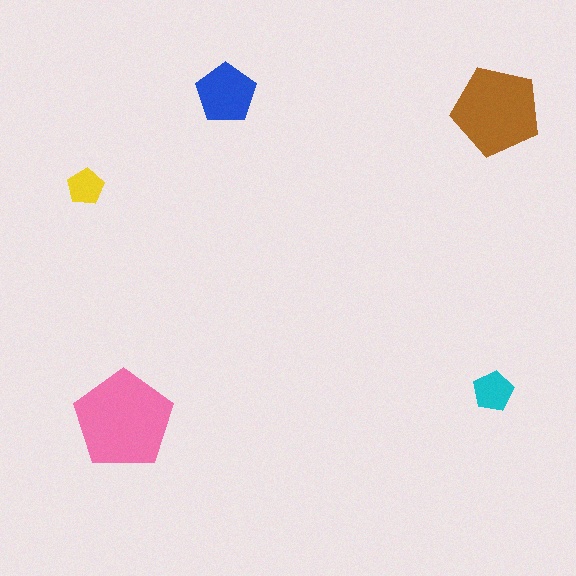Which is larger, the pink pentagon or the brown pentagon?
The pink one.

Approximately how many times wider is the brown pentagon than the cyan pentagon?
About 2 times wider.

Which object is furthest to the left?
The yellow pentagon is leftmost.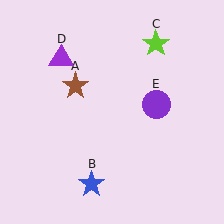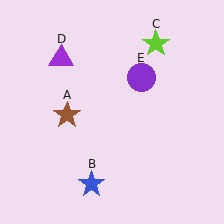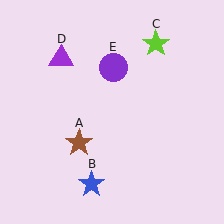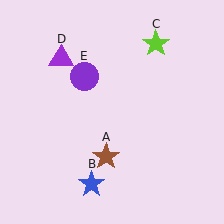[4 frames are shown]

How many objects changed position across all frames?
2 objects changed position: brown star (object A), purple circle (object E).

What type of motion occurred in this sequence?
The brown star (object A), purple circle (object E) rotated counterclockwise around the center of the scene.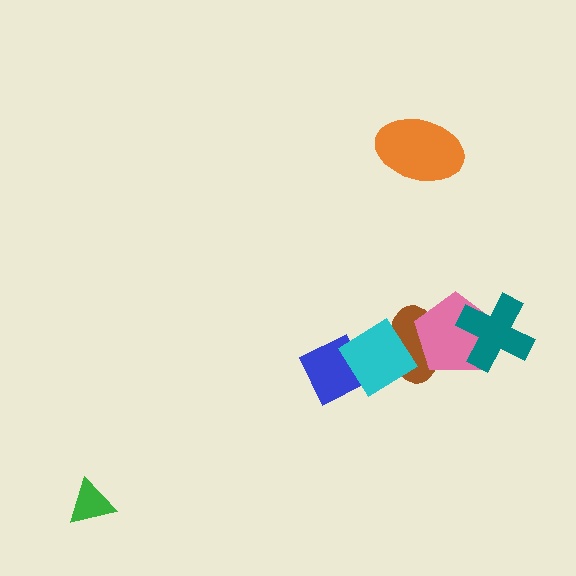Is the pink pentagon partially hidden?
Yes, it is partially covered by another shape.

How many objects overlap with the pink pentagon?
2 objects overlap with the pink pentagon.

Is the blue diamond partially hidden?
Yes, it is partially covered by another shape.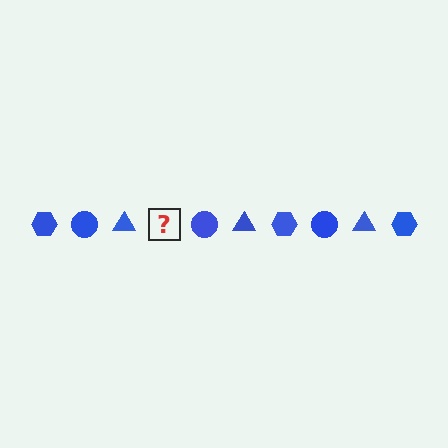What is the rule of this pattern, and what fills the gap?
The rule is that the pattern cycles through hexagon, circle, triangle shapes in blue. The gap should be filled with a blue hexagon.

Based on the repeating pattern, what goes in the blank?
The blank should be a blue hexagon.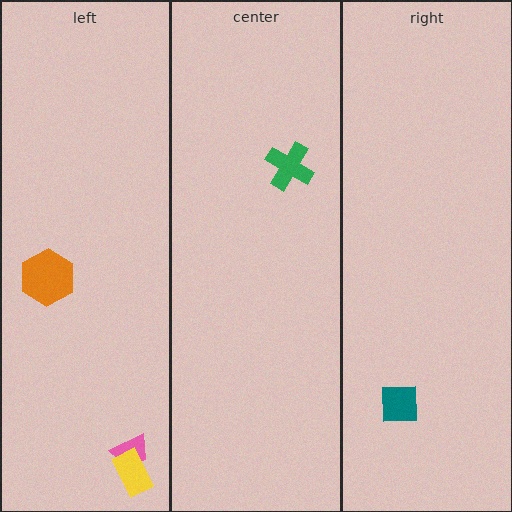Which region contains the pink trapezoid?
The left region.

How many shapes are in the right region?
1.